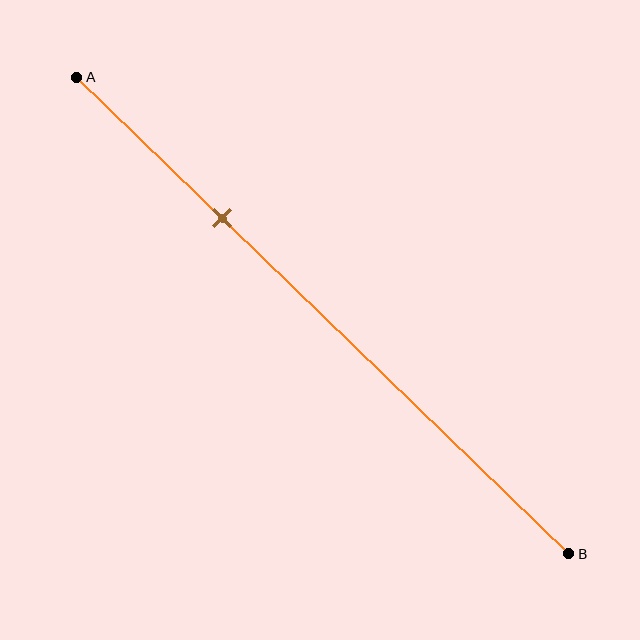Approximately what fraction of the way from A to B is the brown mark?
The brown mark is approximately 30% of the way from A to B.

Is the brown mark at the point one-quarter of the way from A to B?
No, the mark is at about 30% from A, not at the 25% one-quarter point.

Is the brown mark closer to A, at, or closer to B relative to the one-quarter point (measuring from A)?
The brown mark is closer to point B than the one-quarter point of segment AB.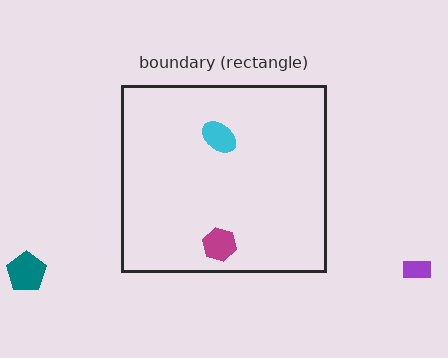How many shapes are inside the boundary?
2 inside, 2 outside.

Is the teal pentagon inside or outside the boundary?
Outside.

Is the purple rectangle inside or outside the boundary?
Outside.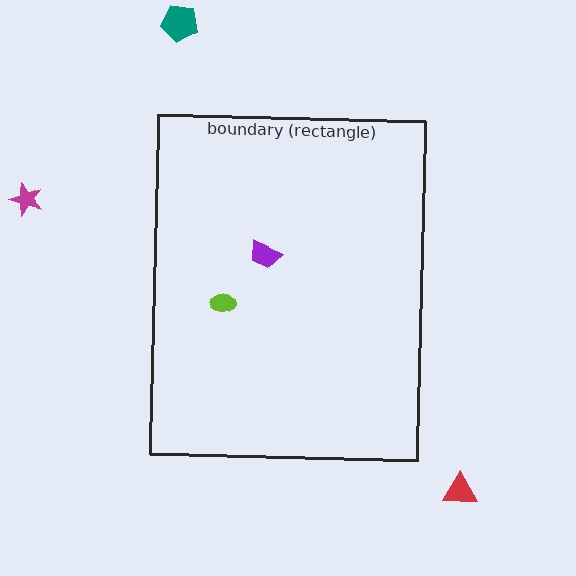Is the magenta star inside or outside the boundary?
Outside.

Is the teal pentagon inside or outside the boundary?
Outside.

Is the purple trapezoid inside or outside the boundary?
Inside.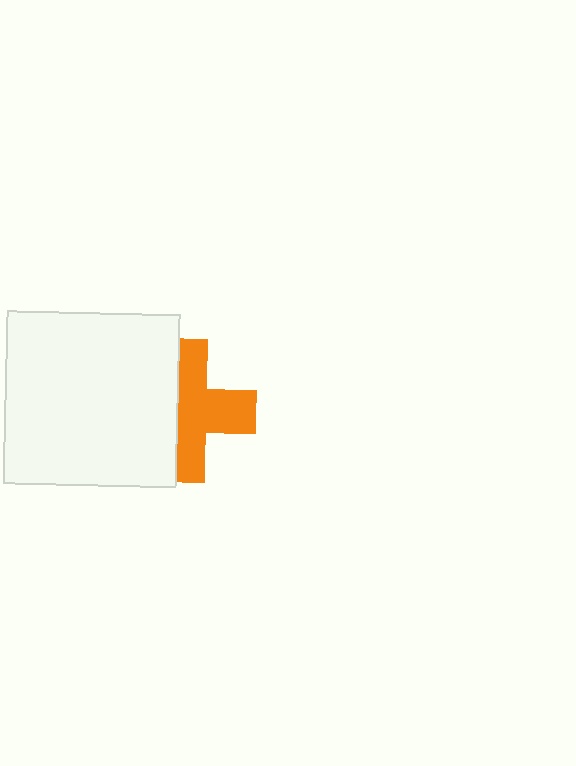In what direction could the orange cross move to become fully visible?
The orange cross could move right. That would shift it out from behind the white square entirely.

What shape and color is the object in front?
The object in front is a white square.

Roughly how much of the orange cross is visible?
About half of it is visible (roughly 58%).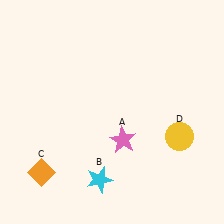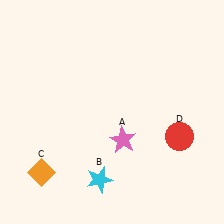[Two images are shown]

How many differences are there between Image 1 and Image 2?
There is 1 difference between the two images.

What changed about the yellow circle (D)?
In Image 1, D is yellow. In Image 2, it changed to red.